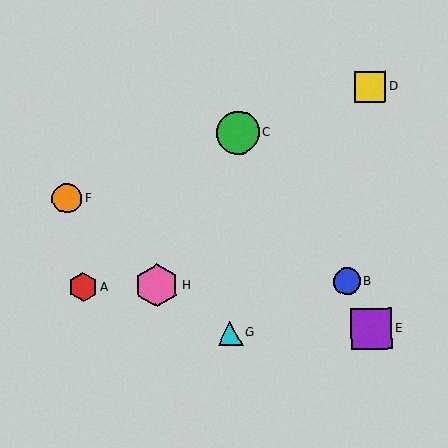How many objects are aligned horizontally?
3 objects (A, B, H) are aligned horizontally.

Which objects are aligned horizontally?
Objects A, B, H are aligned horizontally.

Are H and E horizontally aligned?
No, H is at y≈285 and E is at y≈329.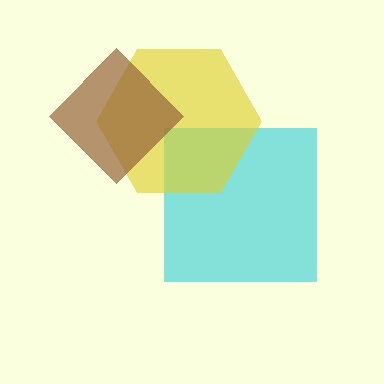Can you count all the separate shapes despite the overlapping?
Yes, there are 3 separate shapes.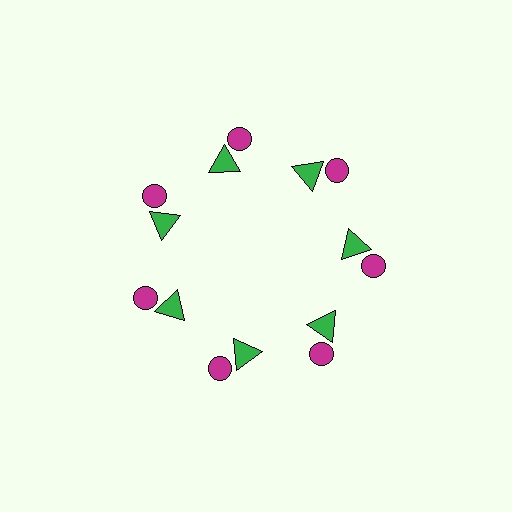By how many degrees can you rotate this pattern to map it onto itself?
The pattern maps onto itself every 51 degrees of rotation.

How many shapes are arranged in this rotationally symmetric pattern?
There are 14 shapes, arranged in 7 groups of 2.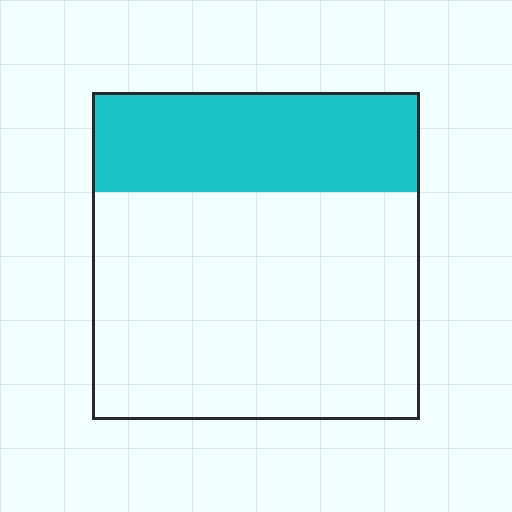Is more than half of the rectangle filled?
No.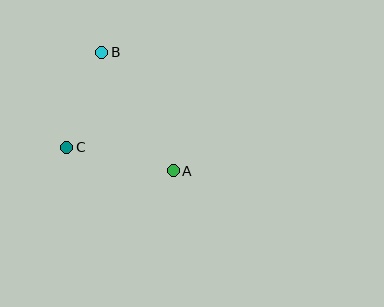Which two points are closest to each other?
Points B and C are closest to each other.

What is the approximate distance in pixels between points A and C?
The distance between A and C is approximately 109 pixels.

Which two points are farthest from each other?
Points A and B are farthest from each other.